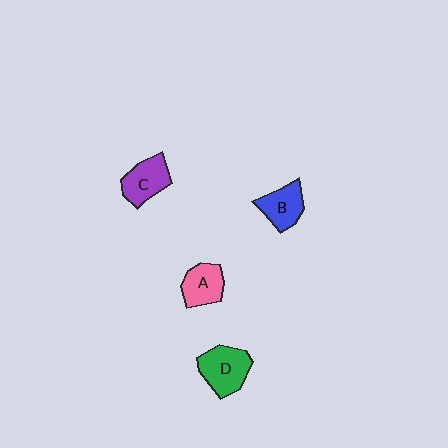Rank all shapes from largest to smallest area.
From largest to smallest: D (green), C (purple), B (blue), A (pink).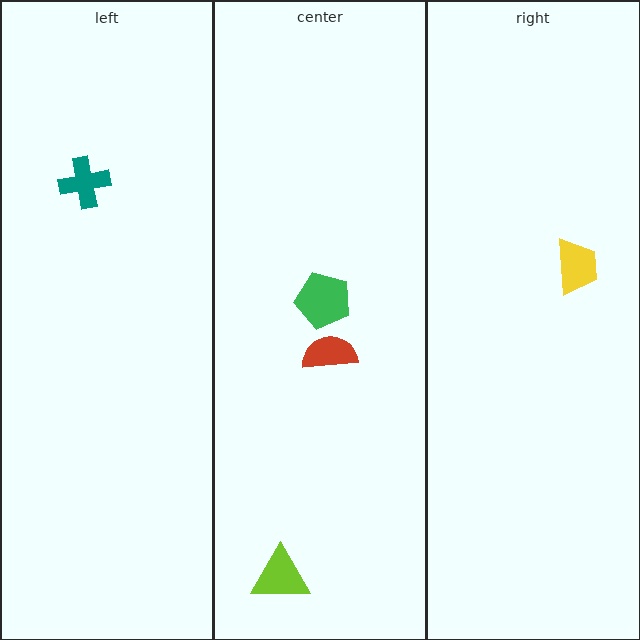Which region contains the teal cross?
The left region.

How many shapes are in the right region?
1.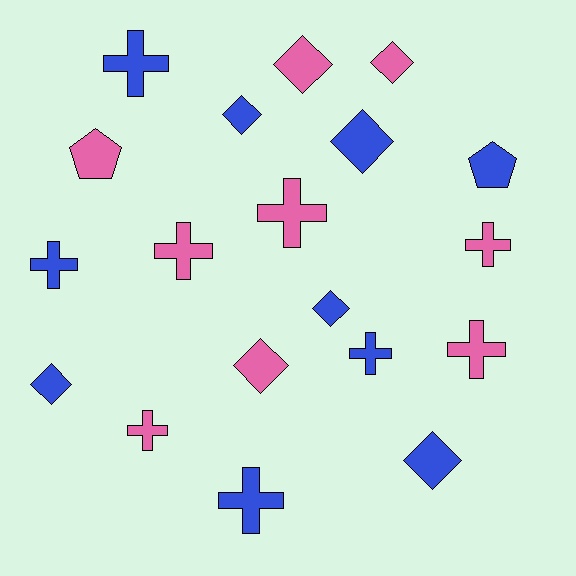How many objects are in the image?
There are 19 objects.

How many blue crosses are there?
There are 4 blue crosses.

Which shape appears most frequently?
Cross, with 9 objects.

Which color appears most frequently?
Blue, with 10 objects.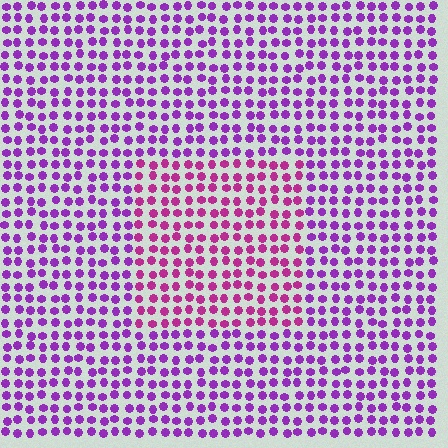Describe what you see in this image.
The image is filled with small purple elements in a uniform arrangement. A rectangle-shaped region is visible where the elements are tinted to a slightly different hue, forming a subtle color boundary.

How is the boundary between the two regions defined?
The boundary is defined purely by a slight shift in hue (about 33 degrees). Spacing, size, and orientation are identical on both sides.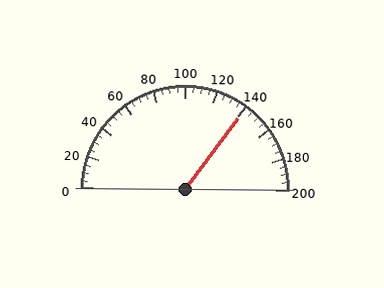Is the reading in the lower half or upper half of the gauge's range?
The reading is in the upper half of the range (0 to 200).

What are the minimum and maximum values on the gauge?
The gauge ranges from 0 to 200.